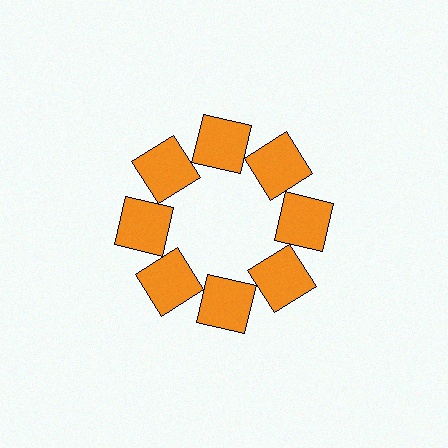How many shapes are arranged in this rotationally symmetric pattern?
There are 8 shapes, arranged in 8 groups of 1.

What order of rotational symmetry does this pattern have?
This pattern has 8-fold rotational symmetry.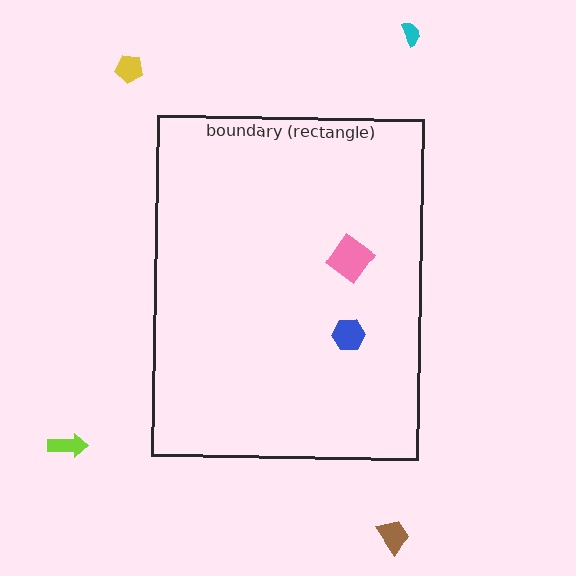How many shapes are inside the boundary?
2 inside, 4 outside.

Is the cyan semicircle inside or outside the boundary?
Outside.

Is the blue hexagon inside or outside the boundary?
Inside.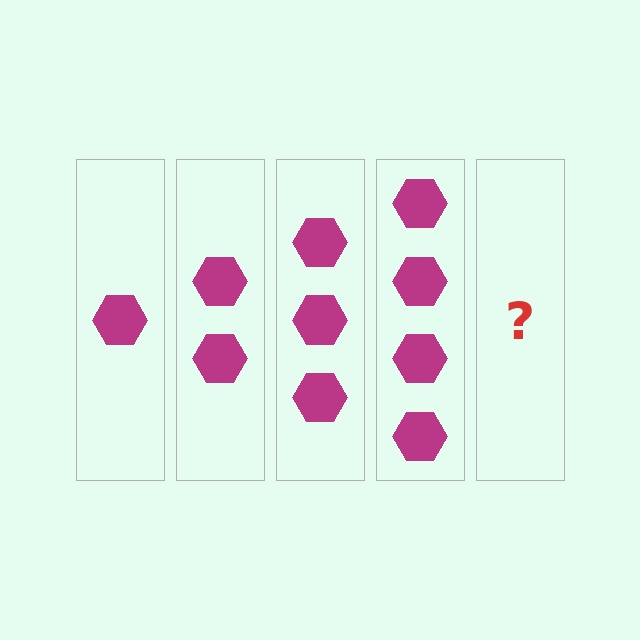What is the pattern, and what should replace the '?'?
The pattern is that each step adds one more hexagon. The '?' should be 5 hexagons.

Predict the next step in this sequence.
The next step is 5 hexagons.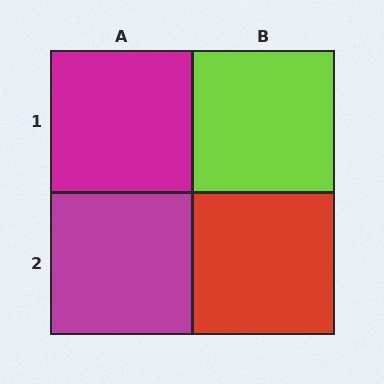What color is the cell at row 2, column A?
Magenta.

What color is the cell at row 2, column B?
Red.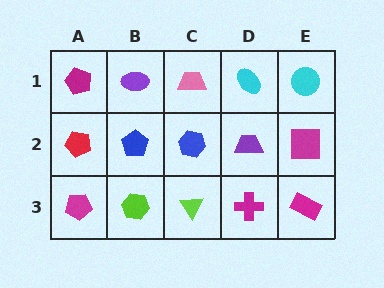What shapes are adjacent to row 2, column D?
A cyan ellipse (row 1, column D), a magenta cross (row 3, column D), a blue hexagon (row 2, column C), a magenta square (row 2, column E).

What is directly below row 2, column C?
A lime triangle.